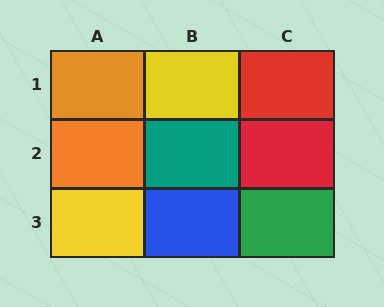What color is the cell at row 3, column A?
Yellow.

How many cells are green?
1 cell is green.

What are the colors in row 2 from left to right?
Orange, teal, red.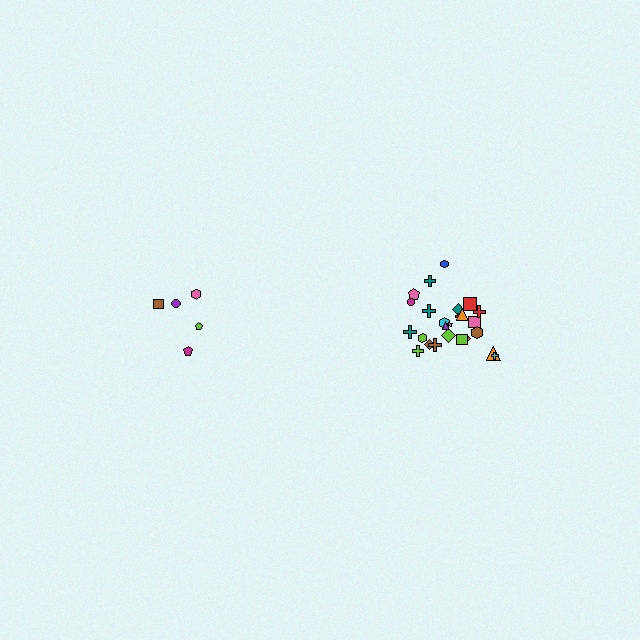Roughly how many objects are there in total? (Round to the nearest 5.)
Roughly 30 objects in total.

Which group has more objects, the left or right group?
The right group.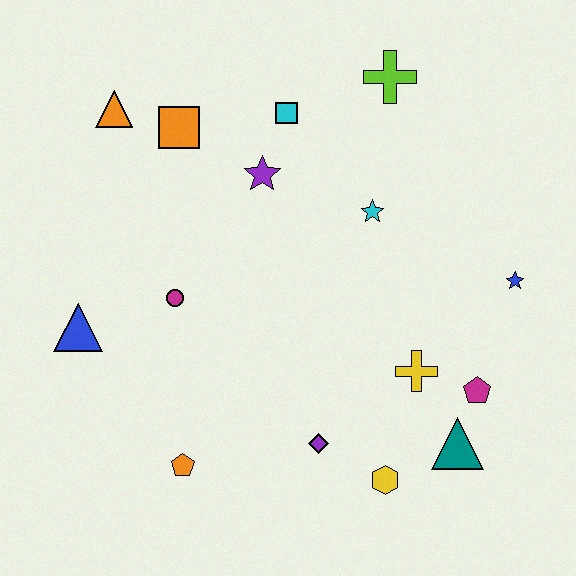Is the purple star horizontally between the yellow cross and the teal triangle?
No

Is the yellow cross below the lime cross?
Yes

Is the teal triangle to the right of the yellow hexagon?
Yes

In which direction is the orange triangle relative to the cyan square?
The orange triangle is to the left of the cyan square.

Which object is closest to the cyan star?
The purple star is closest to the cyan star.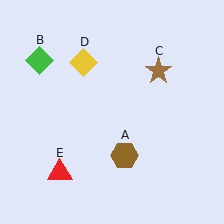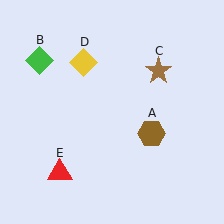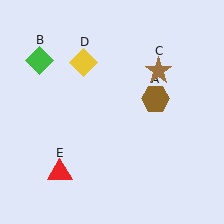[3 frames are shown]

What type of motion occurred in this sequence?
The brown hexagon (object A) rotated counterclockwise around the center of the scene.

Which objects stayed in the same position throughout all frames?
Green diamond (object B) and brown star (object C) and yellow diamond (object D) and red triangle (object E) remained stationary.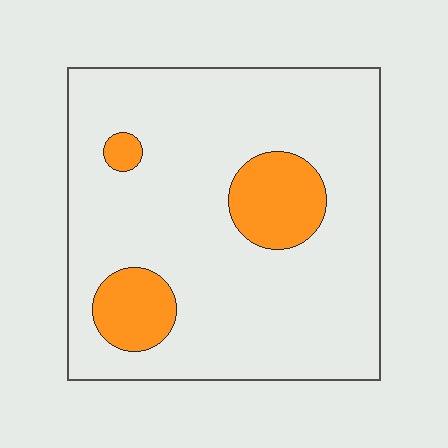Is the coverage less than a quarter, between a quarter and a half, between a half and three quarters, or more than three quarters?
Less than a quarter.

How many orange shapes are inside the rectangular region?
3.